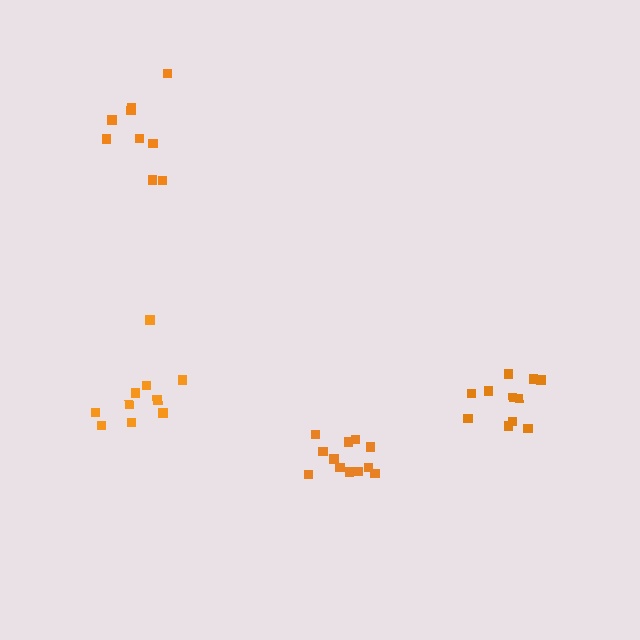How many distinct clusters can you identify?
There are 4 distinct clusters.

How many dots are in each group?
Group 1: 11 dots, Group 2: 9 dots, Group 3: 10 dots, Group 4: 12 dots (42 total).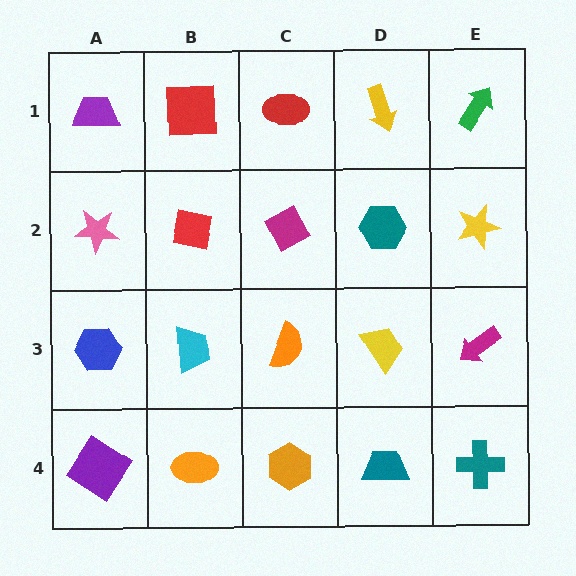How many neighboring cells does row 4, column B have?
3.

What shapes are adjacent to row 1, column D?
A teal hexagon (row 2, column D), a red ellipse (row 1, column C), a green arrow (row 1, column E).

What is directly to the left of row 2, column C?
A red square.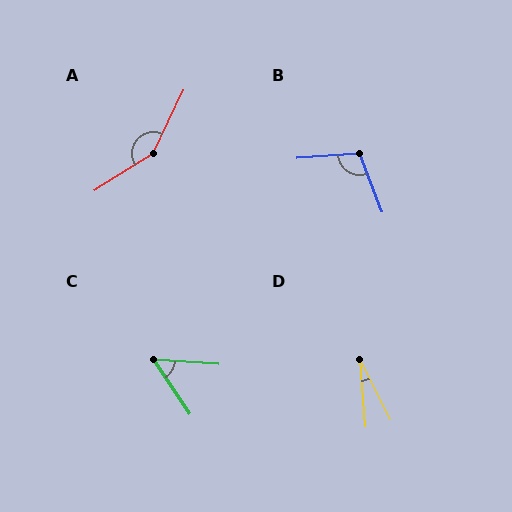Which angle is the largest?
A, at approximately 148 degrees.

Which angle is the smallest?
D, at approximately 22 degrees.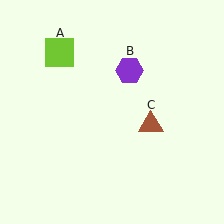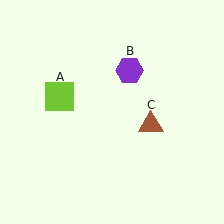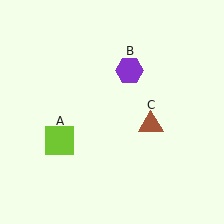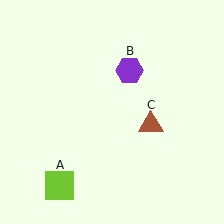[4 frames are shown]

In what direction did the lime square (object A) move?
The lime square (object A) moved down.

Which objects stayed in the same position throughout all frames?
Purple hexagon (object B) and brown triangle (object C) remained stationary.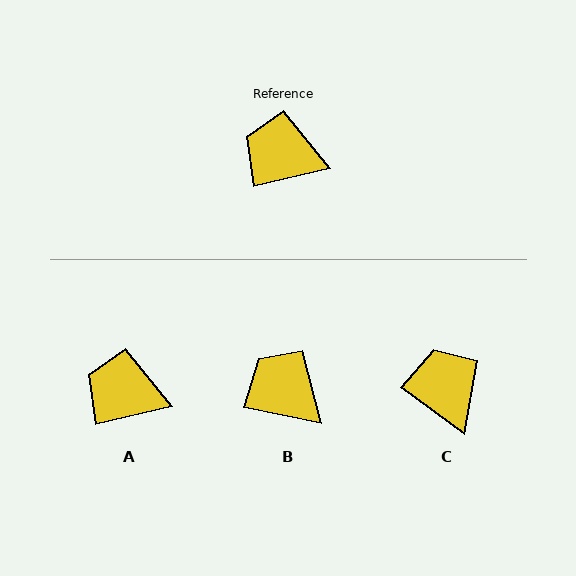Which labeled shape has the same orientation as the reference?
A.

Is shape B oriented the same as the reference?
No, it is off by about 24 degrees.